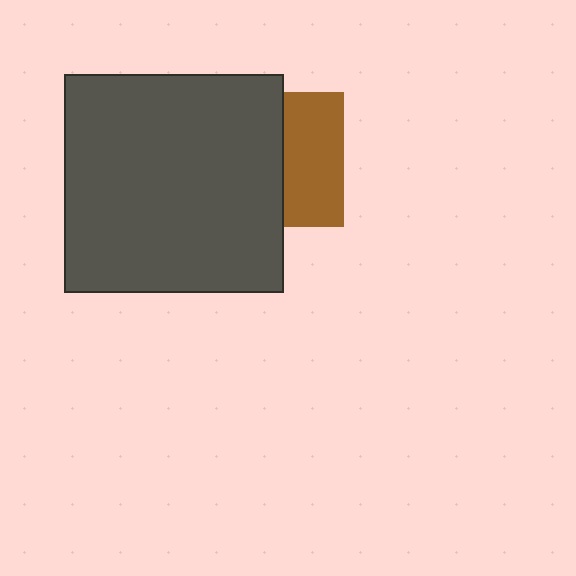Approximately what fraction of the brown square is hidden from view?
Roughly 55% of the brown square is hidden behind the dark gray square.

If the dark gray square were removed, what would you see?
You would see the complete brown square.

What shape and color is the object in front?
The object in front is a dark gray square.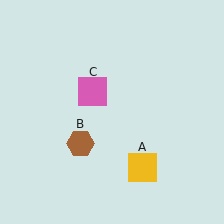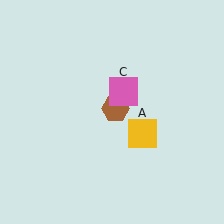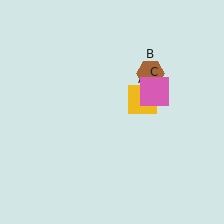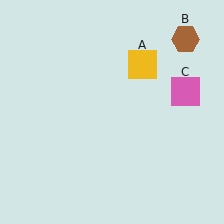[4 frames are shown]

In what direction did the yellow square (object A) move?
The yellow square (object A) moved up.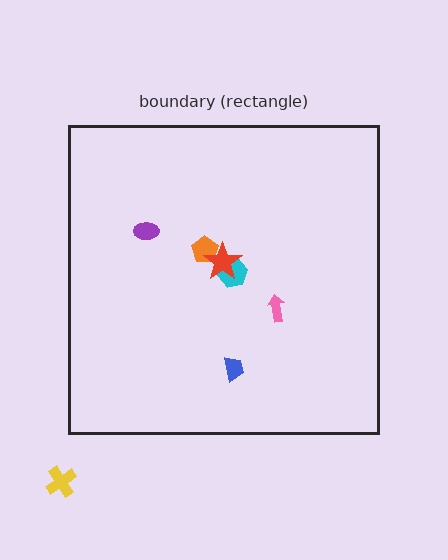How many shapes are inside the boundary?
6 inside, 1 outside.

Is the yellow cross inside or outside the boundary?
Outside.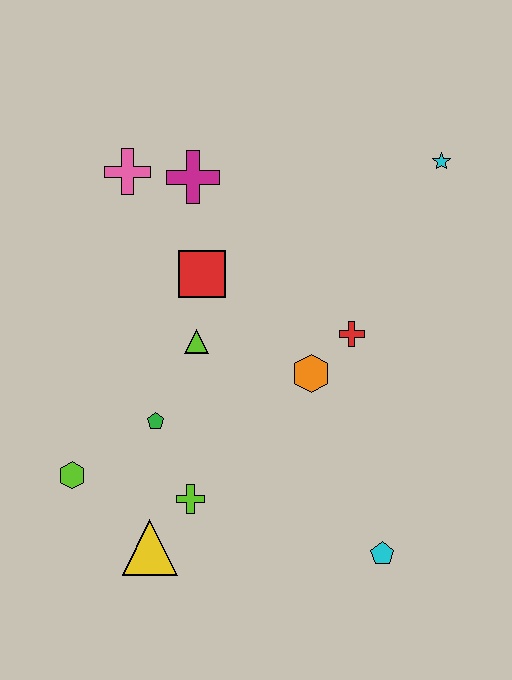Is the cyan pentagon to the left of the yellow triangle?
No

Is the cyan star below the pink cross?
No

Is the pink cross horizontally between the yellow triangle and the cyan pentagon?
No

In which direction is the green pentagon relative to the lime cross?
The green pentagon is above the lime cross.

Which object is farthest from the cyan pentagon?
The pink cross is farthest from the cyan pentagon.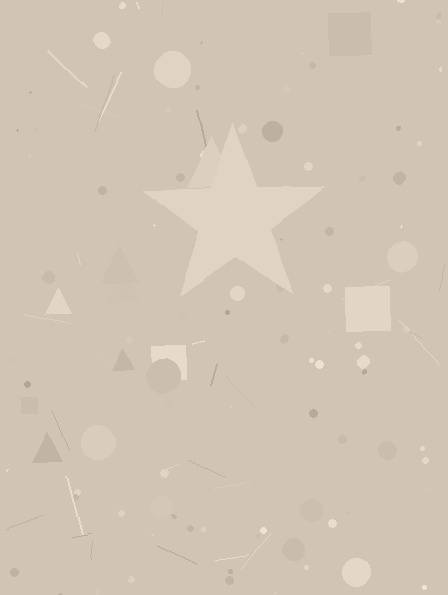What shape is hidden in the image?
A star is hidden in the image.